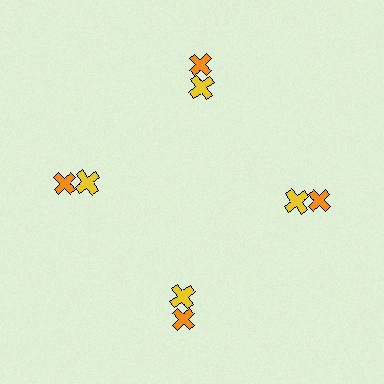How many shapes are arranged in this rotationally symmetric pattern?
There are 8 shapes, arranged in 4 groups of 2.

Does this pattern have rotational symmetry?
Yes, this pattern has 4-fold rotational symmetry. It looks the same after rotating 90 degrees around the center.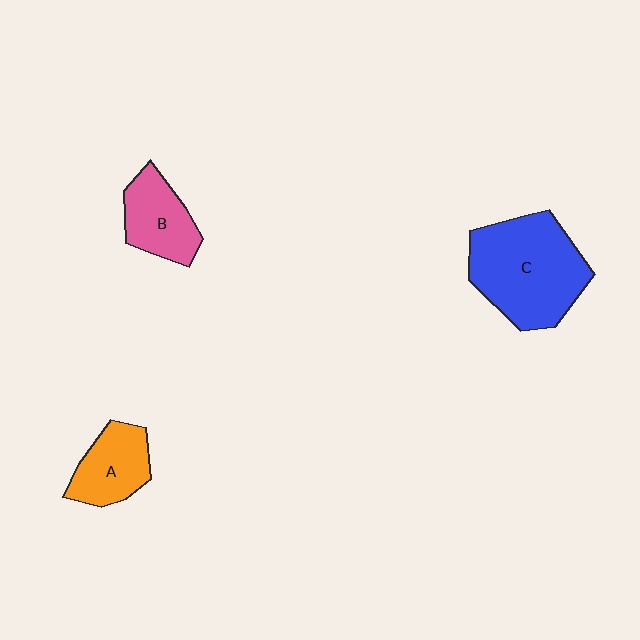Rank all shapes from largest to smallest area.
From largest to smallest: C (blue), B (pink), A (orange).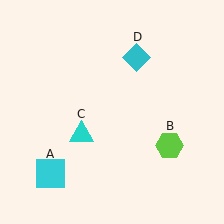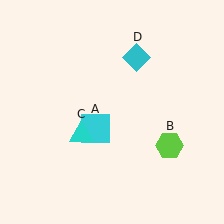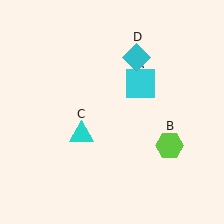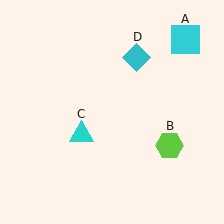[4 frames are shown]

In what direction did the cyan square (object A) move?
The cyan square (object A) moved up and to the right.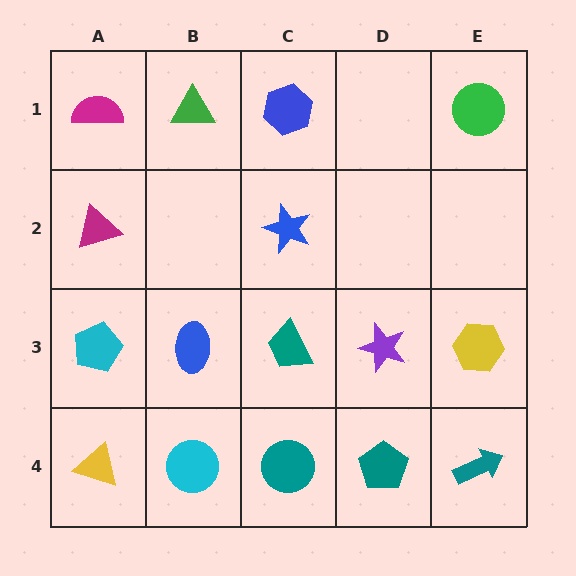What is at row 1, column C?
A blue hexagon.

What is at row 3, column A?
A cyan pentagon.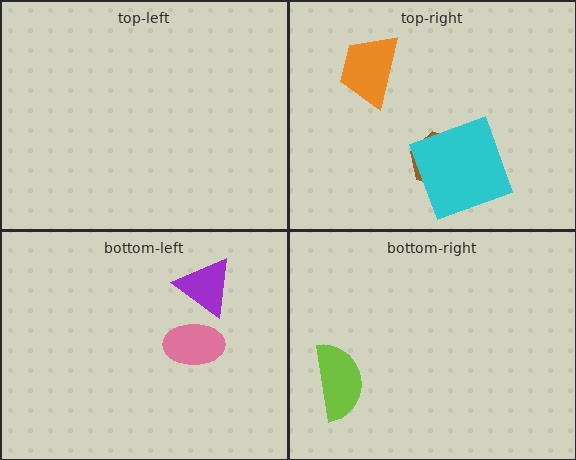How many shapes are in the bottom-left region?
2.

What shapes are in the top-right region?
The brown hexagon, the cyan square, the orange trapezoid.